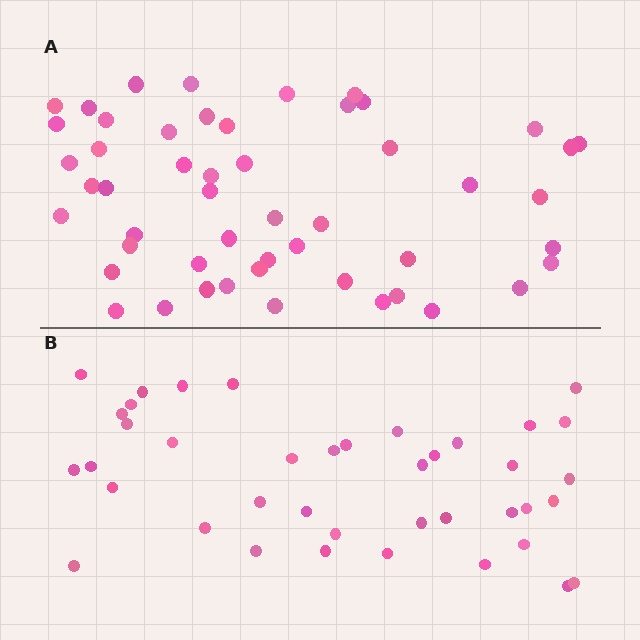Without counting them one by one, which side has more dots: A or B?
Region A (the top region) has more dots.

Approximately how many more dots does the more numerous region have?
Region A has roughly 12 or so more dots than region B.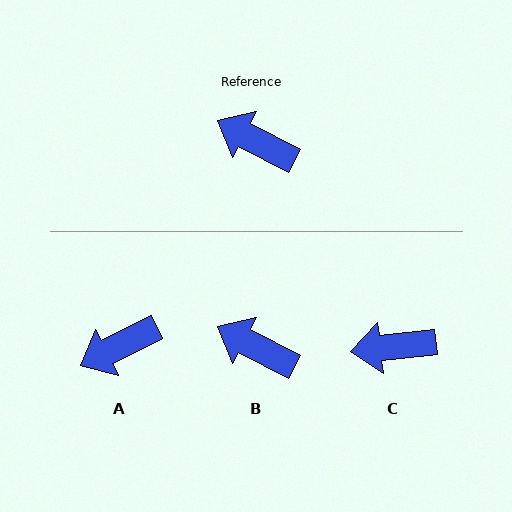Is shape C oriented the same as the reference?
No, it is off by about 34 degrees.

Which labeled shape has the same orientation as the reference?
B.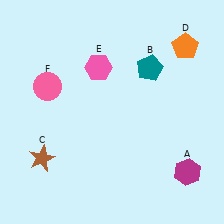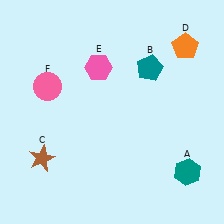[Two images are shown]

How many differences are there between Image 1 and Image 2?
There is 1 difference between the two images.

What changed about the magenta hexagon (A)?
In Image 1, A is magenta. In Image 2, it changed to teal.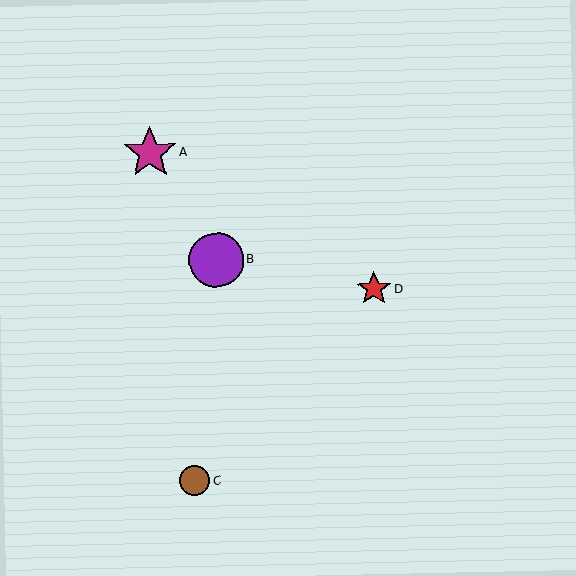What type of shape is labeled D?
Shape D is a red star.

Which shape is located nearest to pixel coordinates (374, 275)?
The red star (labeled D) at (374, 289) is nearest to that location.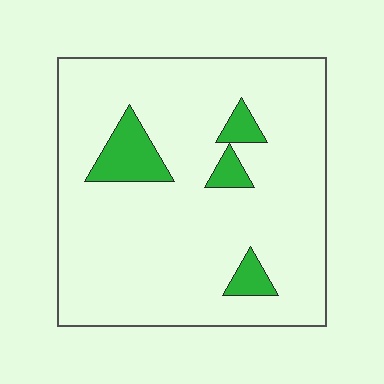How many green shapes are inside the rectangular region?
4.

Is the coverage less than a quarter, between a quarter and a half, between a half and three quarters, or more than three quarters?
Less than a quarter.